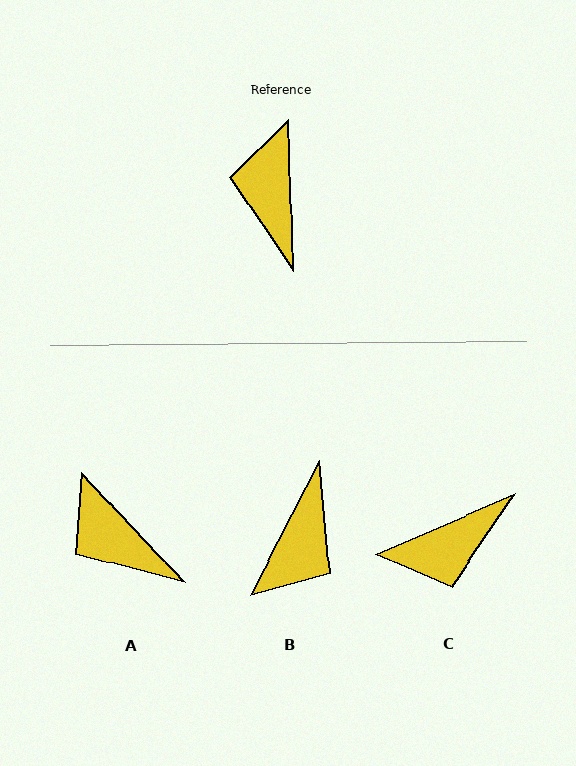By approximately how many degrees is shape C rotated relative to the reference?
Approximately 112 degrees counter-clockwise.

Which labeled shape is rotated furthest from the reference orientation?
B, about 151 degrees away.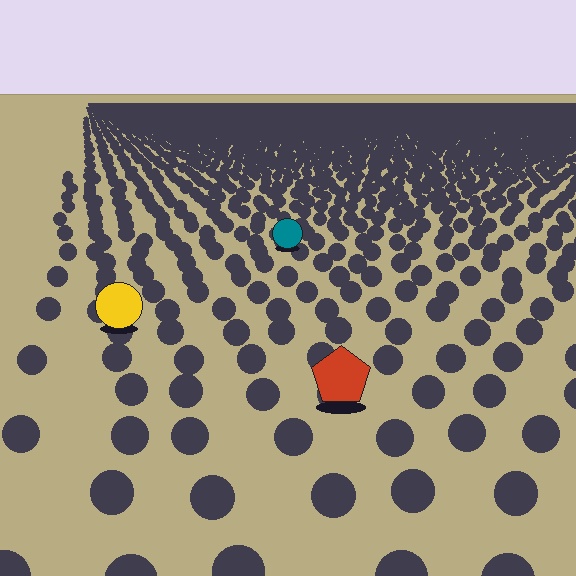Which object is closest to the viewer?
The red pentagon is closest. The texture marks near it are larger and more spread out.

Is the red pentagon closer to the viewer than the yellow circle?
Yes. The red pentagon is closer — you can tell from the texture gradient: the ground texture is coarser near it.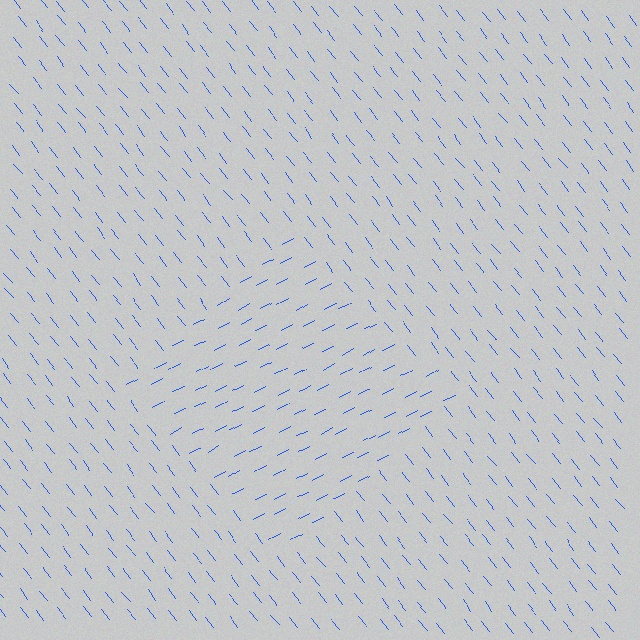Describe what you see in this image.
The image is filled with small blue line segments. A diamond region in the image has lines oriented differently from the surrounding lines, creating a visible texture boundary.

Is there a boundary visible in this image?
Yes, there is a texture boundary formed by a change in line orientation.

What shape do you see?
I see a diamond.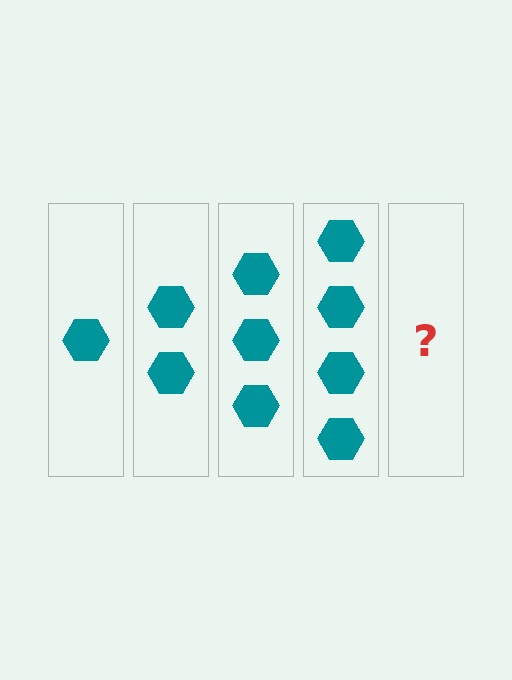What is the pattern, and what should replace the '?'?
The pattern is that each step adds one more hexagon. The '?' should be 5 hexagons.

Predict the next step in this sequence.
The next step is 5 hexagons.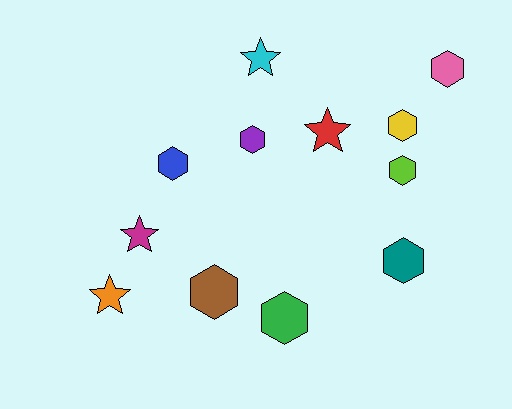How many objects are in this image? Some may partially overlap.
There are 12 objects.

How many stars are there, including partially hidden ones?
There are 4 stars.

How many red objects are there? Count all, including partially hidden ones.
There is 1 red object.